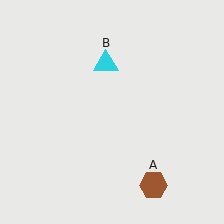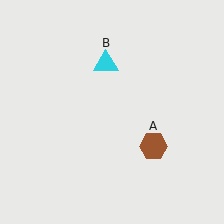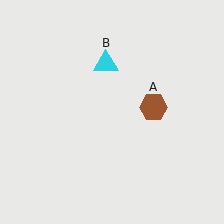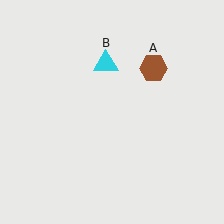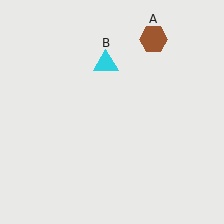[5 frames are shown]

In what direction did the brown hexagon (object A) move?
The brown hexagon (object A) moved up.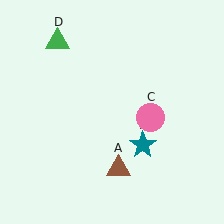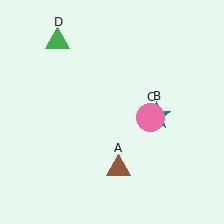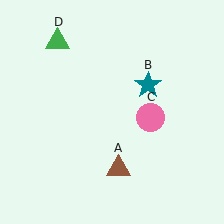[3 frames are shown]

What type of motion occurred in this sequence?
The teal star (object B) rotated counterclockwise around the center of the scene.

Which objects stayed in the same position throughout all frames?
Brown triangle (object A) and pink circle (object C) and green triangle (object D) remained stationary.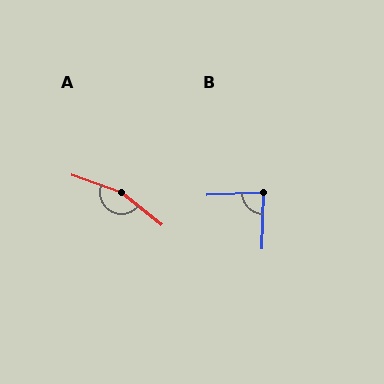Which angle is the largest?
A, at approximately 161 degrees.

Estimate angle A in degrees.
Approximately 161 degrees.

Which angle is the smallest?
B, at approximately 86 degrees.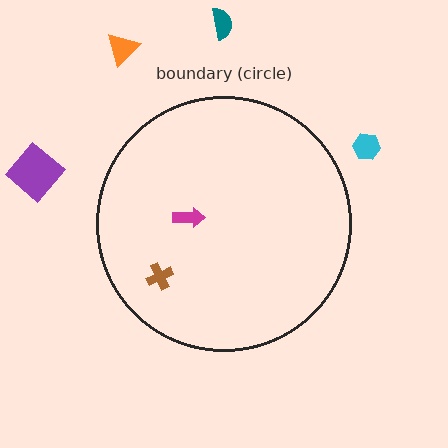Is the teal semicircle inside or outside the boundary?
Outside.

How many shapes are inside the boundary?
2 inside, 4 outside.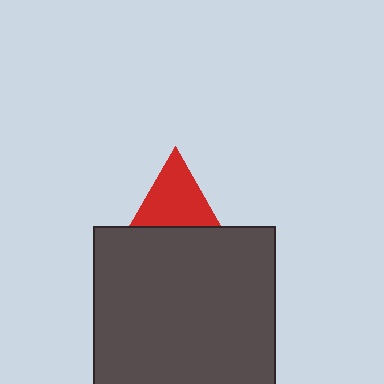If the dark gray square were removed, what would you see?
You would see the complete red triangle.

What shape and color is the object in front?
The object in front is a dark gray square.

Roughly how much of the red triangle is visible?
A small part of it is visible (roughly 44%).